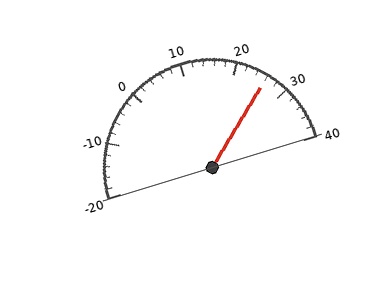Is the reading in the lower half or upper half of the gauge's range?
The reading is in the upper half of the range (-20 to 40).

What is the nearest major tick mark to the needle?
The nearest major tick mark is 30.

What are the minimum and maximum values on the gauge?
The gauge ranges from -20 to 40.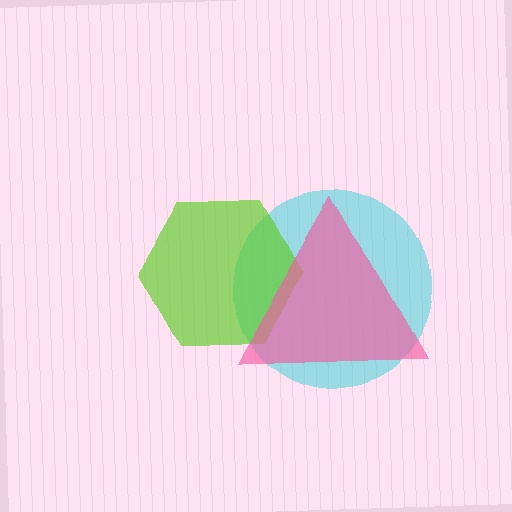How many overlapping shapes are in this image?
There are 3 overlapping shapes in the image.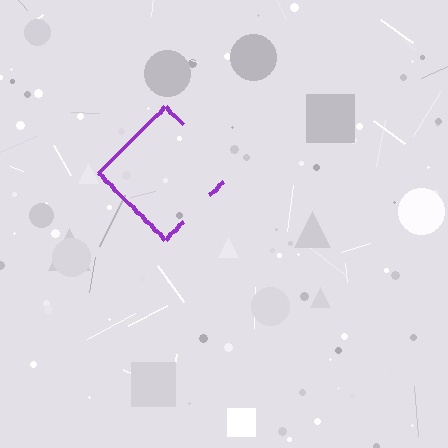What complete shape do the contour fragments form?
The contour fragments form a diamond.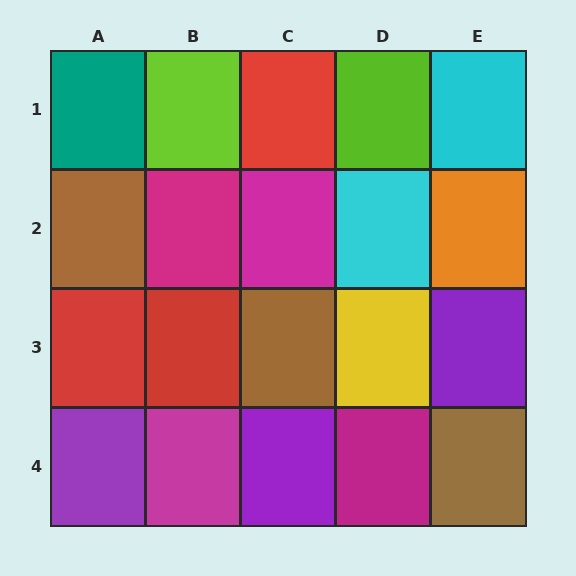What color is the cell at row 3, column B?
Red.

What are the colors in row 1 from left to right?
Teal, lime, red, lime, cyan.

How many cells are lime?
2 cells are lime.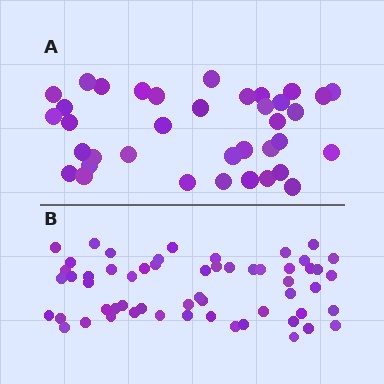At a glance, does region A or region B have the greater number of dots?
Region B (the bottom region) has more dots.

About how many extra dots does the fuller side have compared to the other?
Region B has approximately 20 more dots than region A.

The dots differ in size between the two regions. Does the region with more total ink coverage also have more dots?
No. Region A has more total ink coverage because its dots are larger, but region B actually contains more individual dots. Total area can be misleading — the number of items is what matters here.